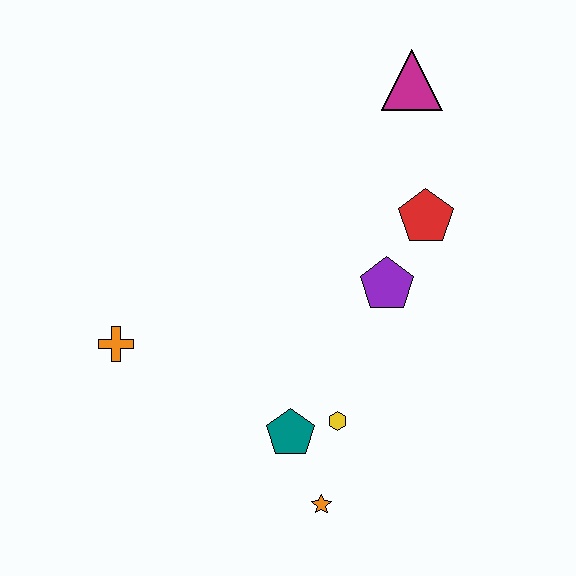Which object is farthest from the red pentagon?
The orange cross is farthest from the red pentagon.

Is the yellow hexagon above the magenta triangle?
No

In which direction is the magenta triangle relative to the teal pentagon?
The magenta triangle is above the teal pentagon.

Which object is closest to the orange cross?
The teal pentagon is closest to the orange cross.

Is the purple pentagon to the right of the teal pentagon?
Yes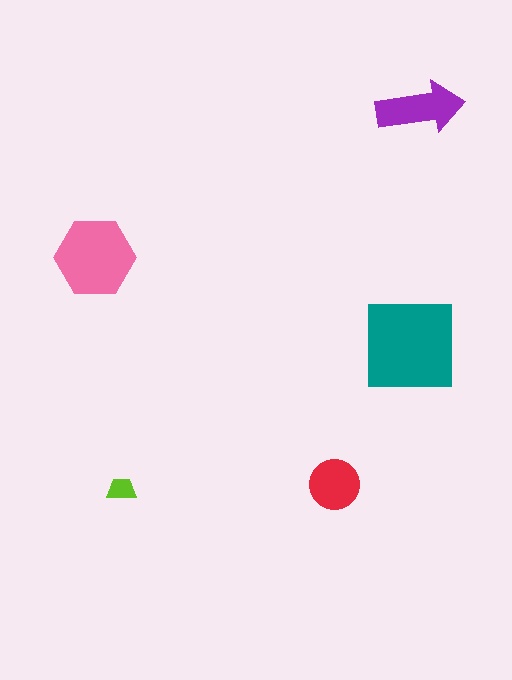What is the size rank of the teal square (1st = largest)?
1st.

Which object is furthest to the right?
The purple arrow is rightmost.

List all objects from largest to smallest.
The teal square, the pink hexagon, the purple arrow, the red circle, the lime trapezoid.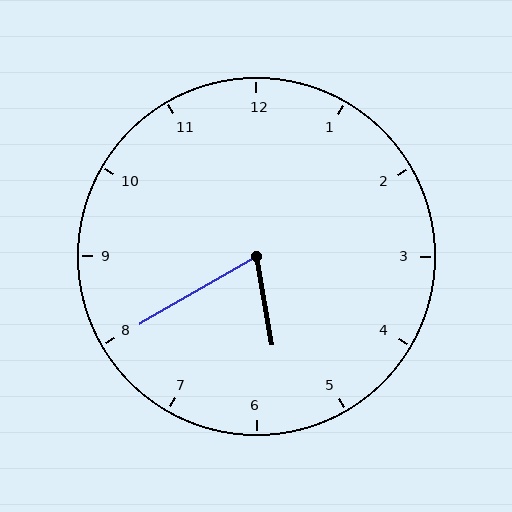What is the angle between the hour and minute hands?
Approximately 70 degrees.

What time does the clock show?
5:40.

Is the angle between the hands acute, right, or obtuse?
It is acute.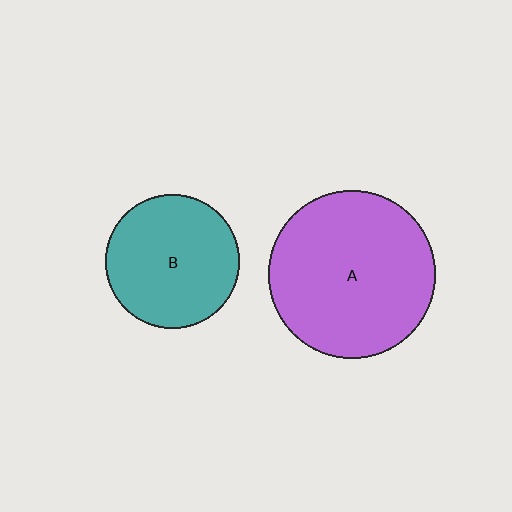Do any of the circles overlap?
No, none of the circles overlap.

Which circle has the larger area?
Circle A (purple).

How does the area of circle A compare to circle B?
Approximately 1.6 times.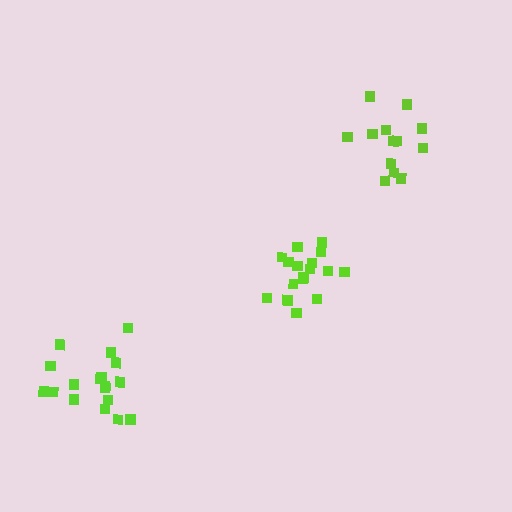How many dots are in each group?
Group 1: 17 dots, Group 2: 18 dots, Group 3: 13 dots (48 total).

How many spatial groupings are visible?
There are 3 spatial groupings.